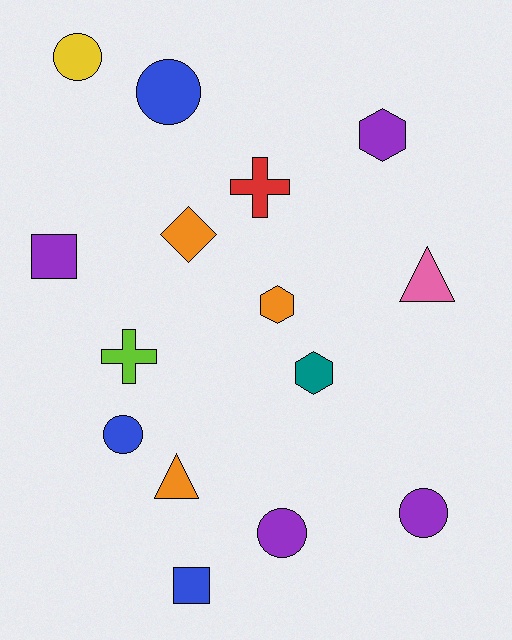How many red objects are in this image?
There is 1 red object.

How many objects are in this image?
There are 15 objects.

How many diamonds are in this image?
There is 1 diamond.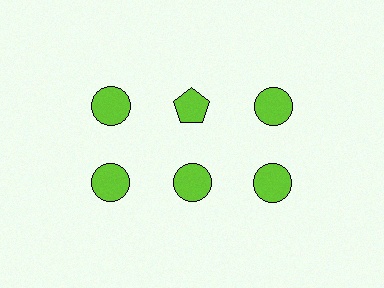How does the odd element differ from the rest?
It has a different shape: pentagon instead of circle.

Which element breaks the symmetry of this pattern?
The lime pentagon in the top row, second from left column breaks the symmetry. All other shapes are lime circles.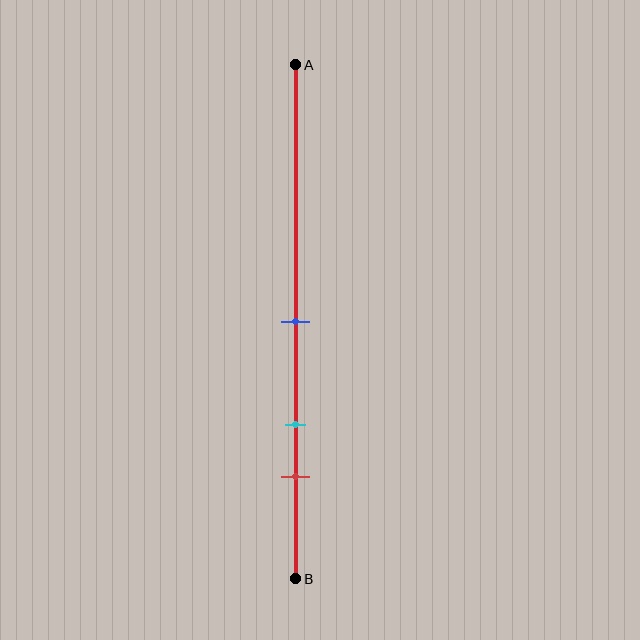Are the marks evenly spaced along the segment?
Yes, the marks are approximately evenly spaced.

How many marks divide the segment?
There are 3 marks dividing the segment.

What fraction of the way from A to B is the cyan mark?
The cyan mark is approximately 70% (0.7) of the way from A to B.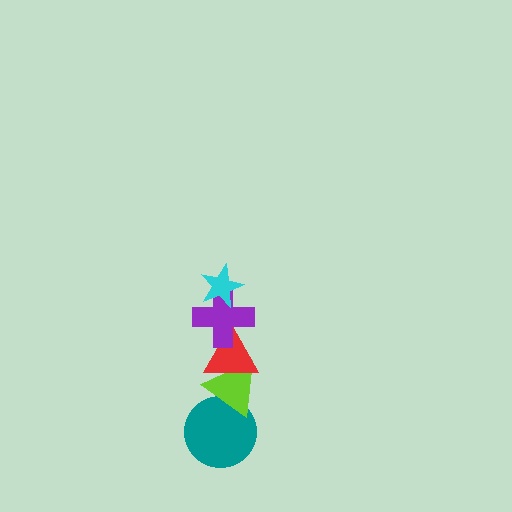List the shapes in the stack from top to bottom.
From top to bottom: the cyan star, the purple cross, the red triangle, the lime triangle, the teal circle.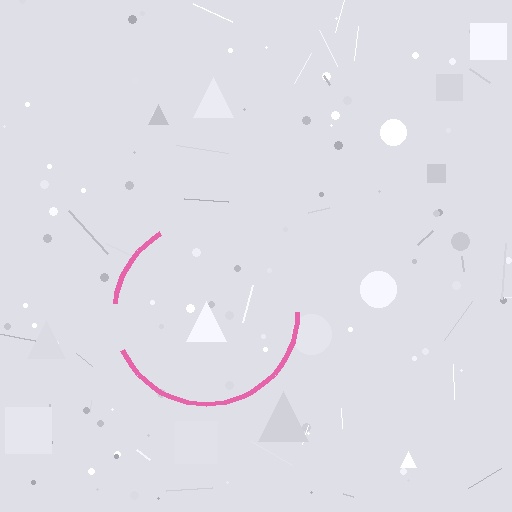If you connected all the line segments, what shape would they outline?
They would outline a circle.